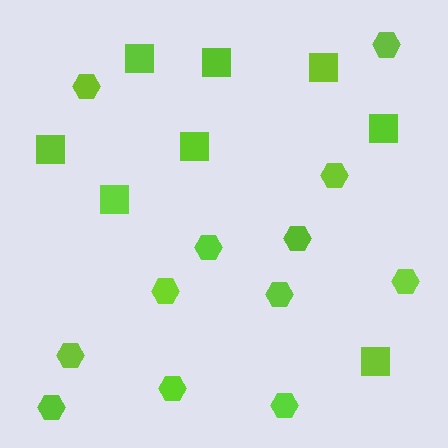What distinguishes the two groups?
There are 2 groups: one group of squares (8) and one group of hexagons (12).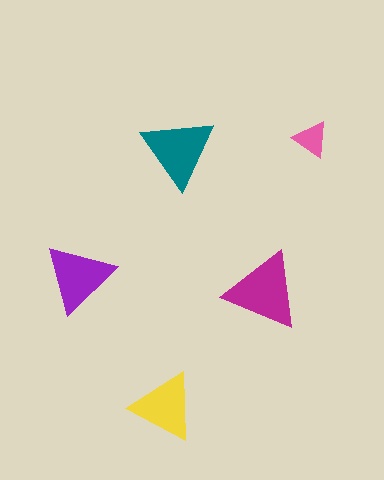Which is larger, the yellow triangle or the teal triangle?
The teal one.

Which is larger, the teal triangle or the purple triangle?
The teal one.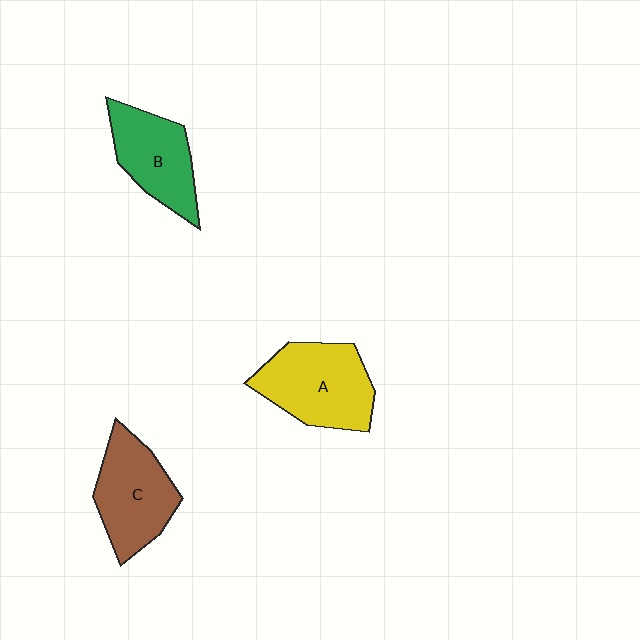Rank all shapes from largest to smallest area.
From largest to smallest: A (yellow), C (brown), B (green).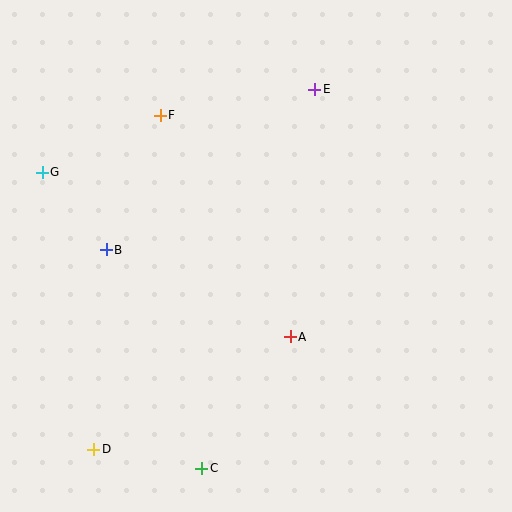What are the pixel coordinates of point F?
Point F is at (160, 115).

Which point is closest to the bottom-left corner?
Point D is closest to the bottom-left corner.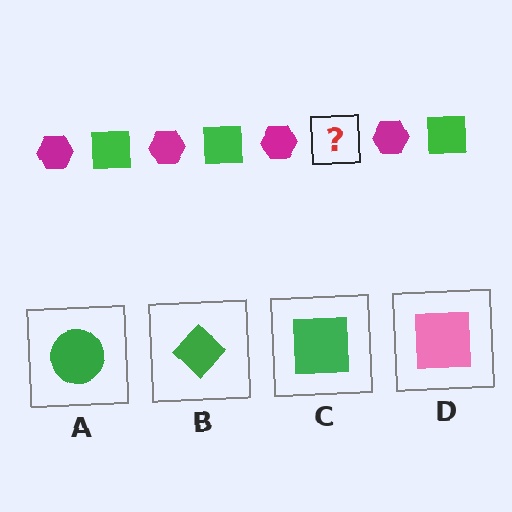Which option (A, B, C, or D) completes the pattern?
C.